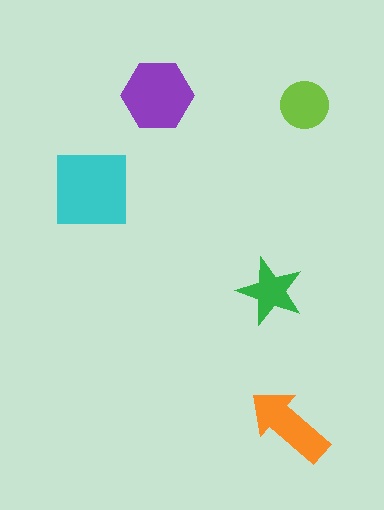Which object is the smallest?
The green star.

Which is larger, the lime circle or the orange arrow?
The orange arrow.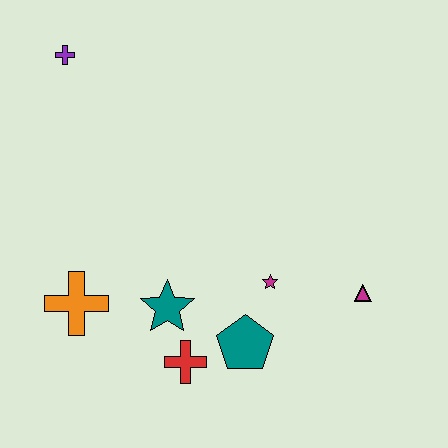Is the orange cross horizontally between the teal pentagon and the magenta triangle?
No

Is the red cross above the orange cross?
No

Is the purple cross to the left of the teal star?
Yes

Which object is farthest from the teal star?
The purple cross is farthest from the teal star.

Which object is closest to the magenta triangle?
The magenta star is closest to the magenta triangle.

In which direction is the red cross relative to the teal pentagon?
The red cross is to the left of the teal pentagon.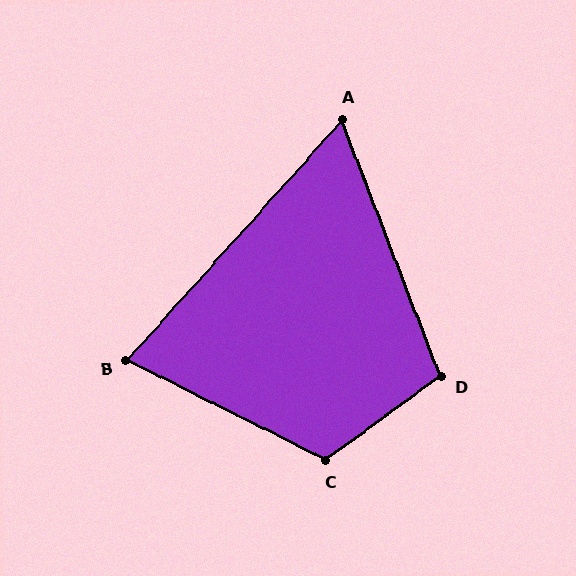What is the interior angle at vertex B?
Approximately 75 degrees (acute).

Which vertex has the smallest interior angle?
A, at approximately 63 degrees.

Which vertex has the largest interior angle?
C, at approximately 117 degrees.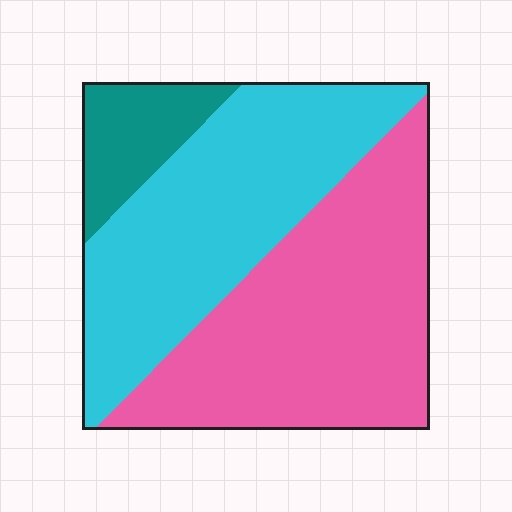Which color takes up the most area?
Pink, at roughly 45%.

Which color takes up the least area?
Teal, at roughly 10%.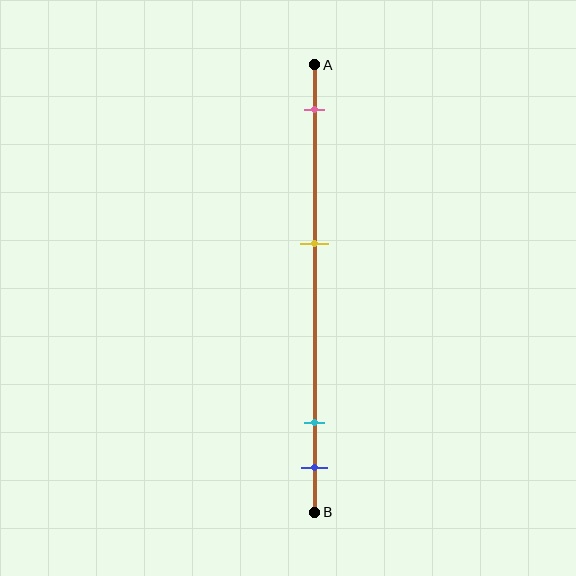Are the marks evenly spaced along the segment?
No, the marks are not evenly spaced.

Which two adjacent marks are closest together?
The cyan and blue marks are the closest adjacent pair.